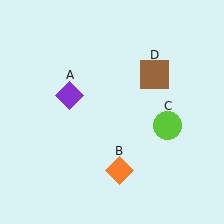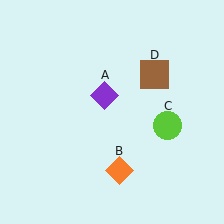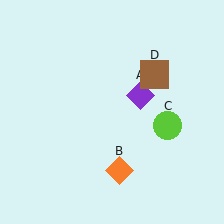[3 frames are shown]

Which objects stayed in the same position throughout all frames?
Orange diamond (object B) and lime circle (object C) and brown square (object D) remained stationary.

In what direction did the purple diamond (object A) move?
The purple diamond (object A) moved right.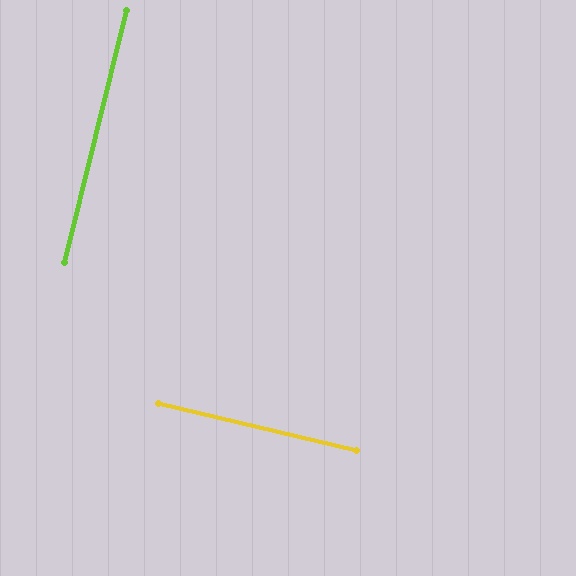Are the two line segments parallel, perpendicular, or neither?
Perpendicular — they meet at approximately 90°.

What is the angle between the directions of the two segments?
Approximately 90 degrees.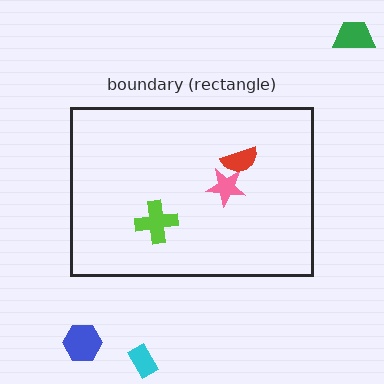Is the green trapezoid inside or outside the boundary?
Outside.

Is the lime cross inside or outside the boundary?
Inside.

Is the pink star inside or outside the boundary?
Inside.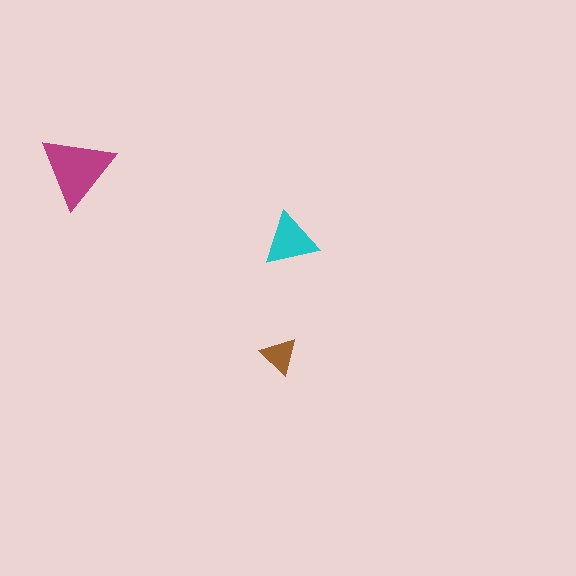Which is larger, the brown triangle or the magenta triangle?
The magenta one.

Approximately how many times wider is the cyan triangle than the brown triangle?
About 1.5 times wider.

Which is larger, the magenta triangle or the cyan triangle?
The magenta one.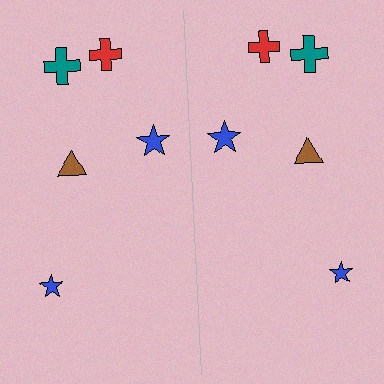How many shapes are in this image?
There are 10 shapes in this image.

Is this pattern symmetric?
Yes, this pattern has bilateral (reflection) symmetry.